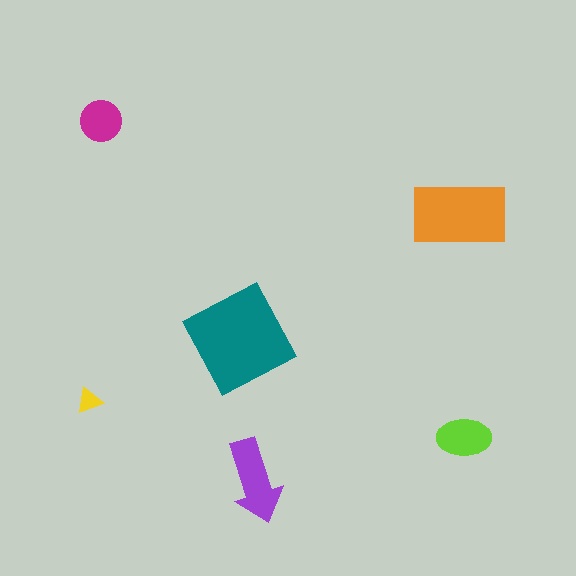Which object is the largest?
The teal diamond.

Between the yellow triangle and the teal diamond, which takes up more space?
The teal diamond.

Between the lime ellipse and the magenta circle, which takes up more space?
The lime ellipse.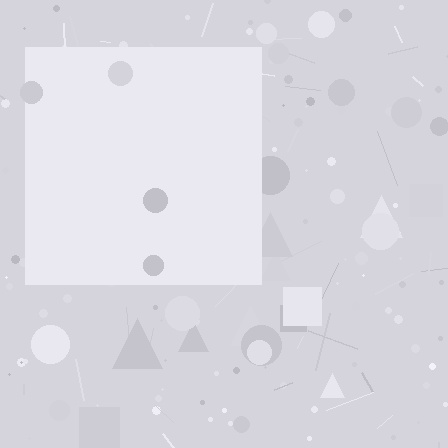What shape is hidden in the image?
A square is hidden in the image.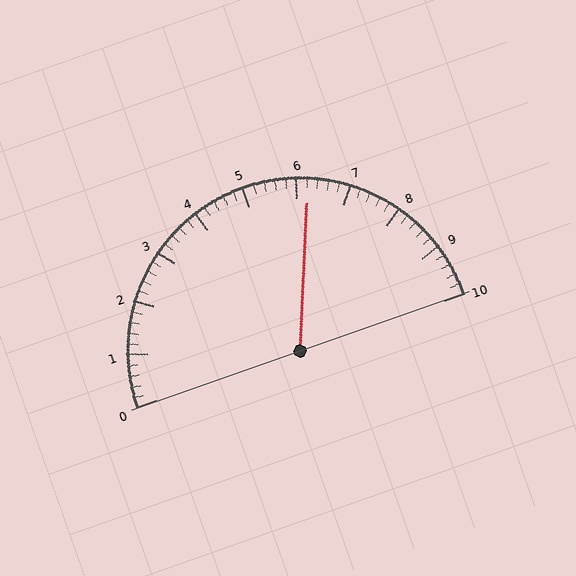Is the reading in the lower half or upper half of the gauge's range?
The reading is in the upper half of the range (0 to 10).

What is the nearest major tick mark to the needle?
The nearest major tick mark is 6.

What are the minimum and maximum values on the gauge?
The gauge ranges from 0 to 10.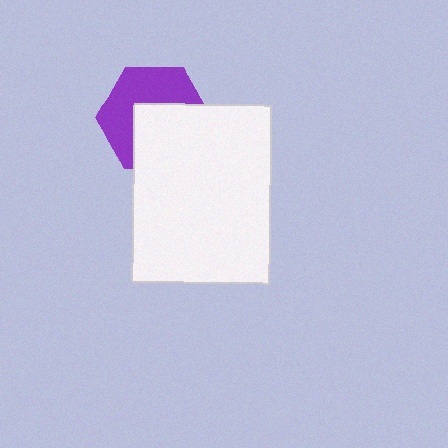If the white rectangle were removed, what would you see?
You would see the complete purple hexagon.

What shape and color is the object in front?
The object in front is a white rectangle.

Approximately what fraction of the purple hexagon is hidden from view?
Roughly 50% of the purple hexagon is hidden behind the white rectangle.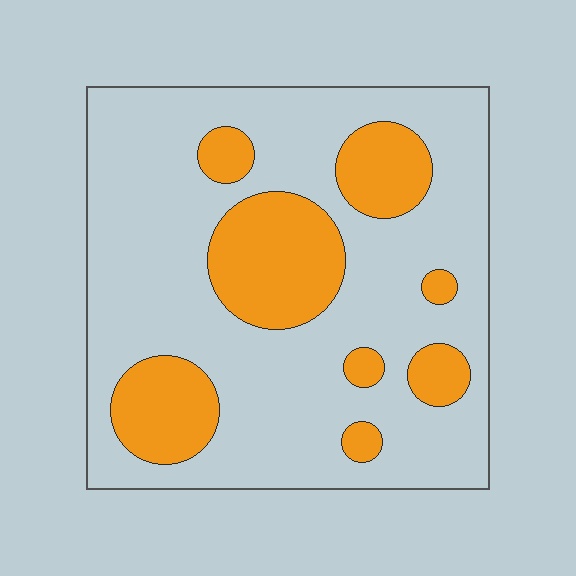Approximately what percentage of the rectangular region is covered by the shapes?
Approximately 25%.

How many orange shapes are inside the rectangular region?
8.